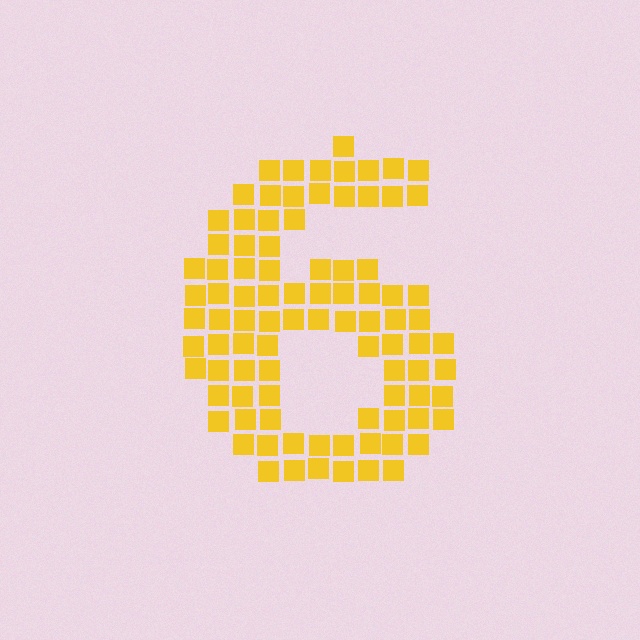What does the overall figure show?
The overall figure shows the digit 6.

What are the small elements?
The small elements are squares.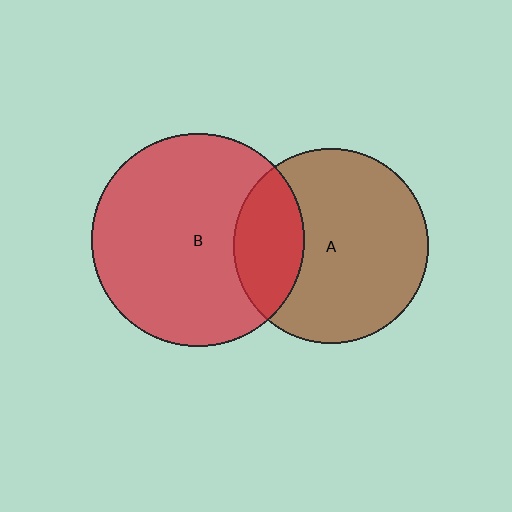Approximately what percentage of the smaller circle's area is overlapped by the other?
Approximately 25%.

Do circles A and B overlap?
Yes.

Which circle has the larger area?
Circle B (red).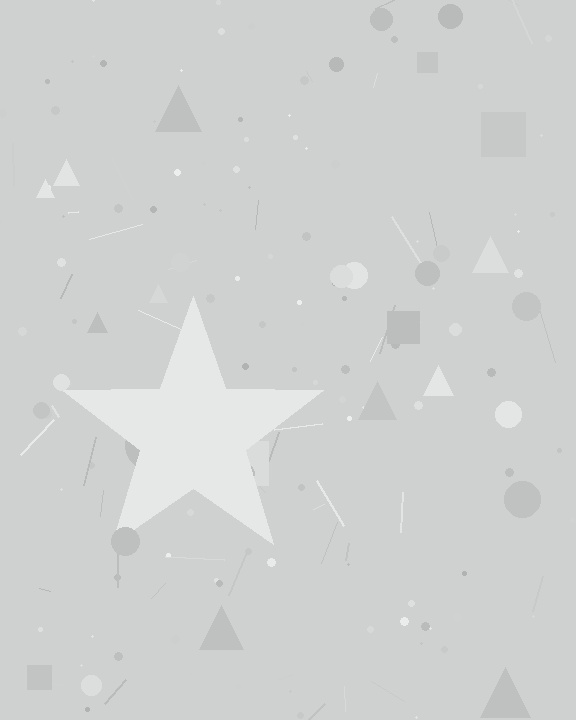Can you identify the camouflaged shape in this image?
The camouflaged shape is a star.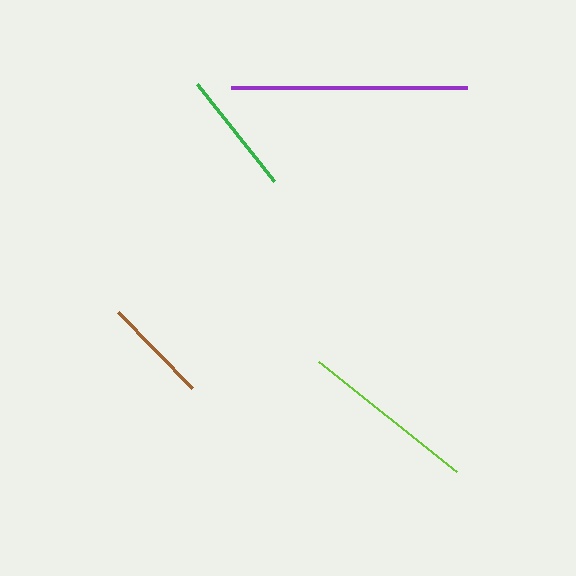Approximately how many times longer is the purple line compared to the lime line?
The purple line is approximately 1.3 times the length of the lime line.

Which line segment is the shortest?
The brown line is the shortest at approximately 106 pixels.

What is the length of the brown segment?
The brown segment is approximately 106 pixels long.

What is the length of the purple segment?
The purple segment is approximately 237 pixels long.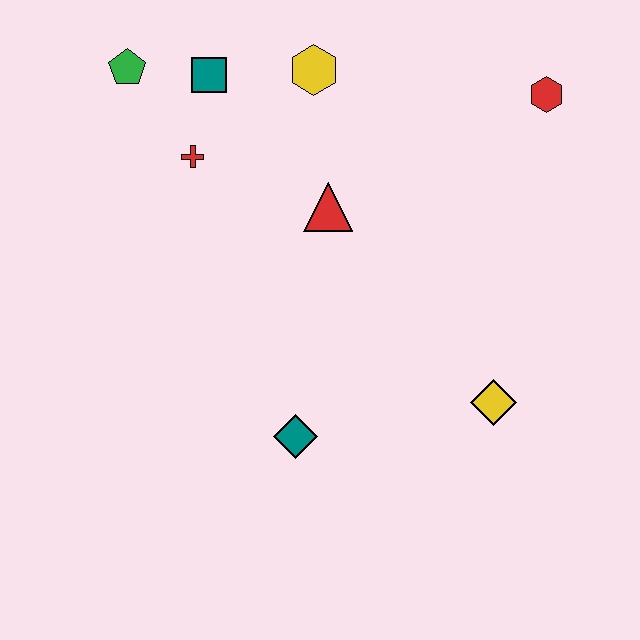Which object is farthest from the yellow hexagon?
The yellow diamond is farthest from the yellow hexagon.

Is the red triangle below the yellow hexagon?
Yes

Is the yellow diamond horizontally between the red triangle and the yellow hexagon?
No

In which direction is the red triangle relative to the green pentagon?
The red triangle is to the right of the green pentagon.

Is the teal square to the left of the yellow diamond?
Yes